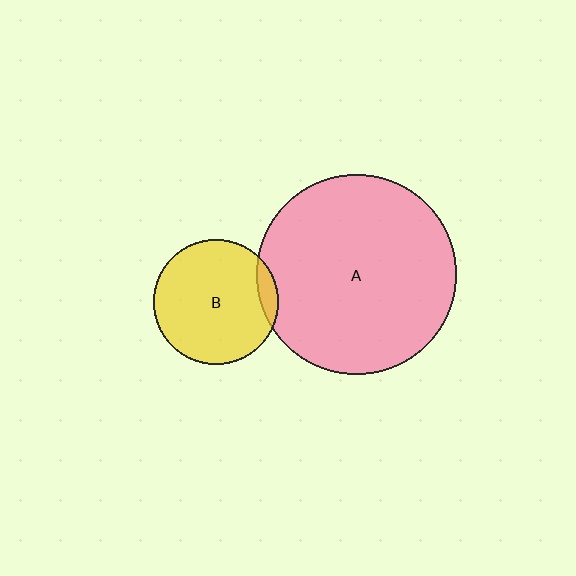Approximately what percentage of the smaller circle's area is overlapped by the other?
Approximately 10%.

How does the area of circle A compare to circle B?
Approximately 2.6 times.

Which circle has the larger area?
Circle A (pink).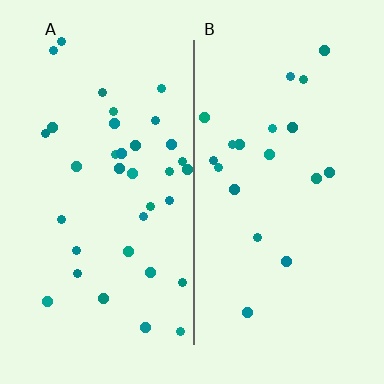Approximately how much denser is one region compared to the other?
Approximately 1.8× — region A over region B.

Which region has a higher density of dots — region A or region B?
A (the left).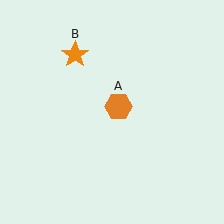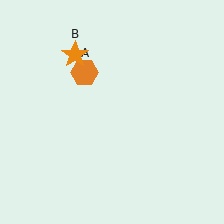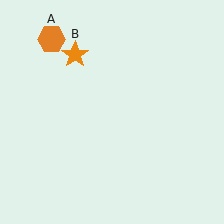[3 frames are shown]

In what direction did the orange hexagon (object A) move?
The orange hexagon (object A) moved up and to the left.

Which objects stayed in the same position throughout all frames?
Orange star (object B) remained stationary.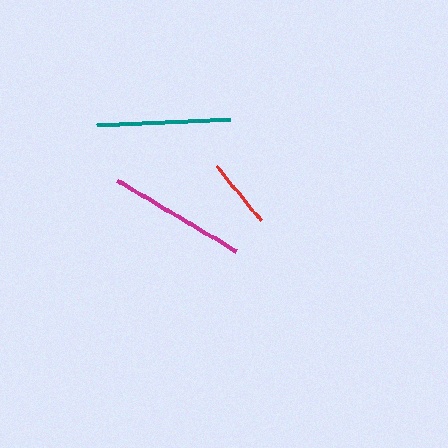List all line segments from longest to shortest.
From longest to shortest: magenta, teal, red.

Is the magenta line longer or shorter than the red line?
The magenta line is longer than the red line.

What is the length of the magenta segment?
The magenta segment is approximately 139 pixels long.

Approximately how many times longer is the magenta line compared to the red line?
The magenta line is approximately 2.0 times the length of the red line.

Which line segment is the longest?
The magenta line is the longest at approximately 139 pixels.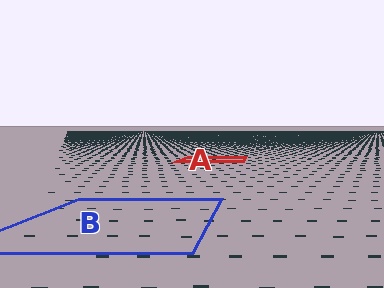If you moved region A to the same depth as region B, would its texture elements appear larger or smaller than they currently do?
They would appear larger. At a closer depth, the same texture elements are projected at a bigger on-screen size.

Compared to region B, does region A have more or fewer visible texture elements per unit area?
Region A has more texture elements per unit area — they are packed more densely because it is farther away.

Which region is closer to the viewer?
Region B is closer. The texture elements there are larger and more spread out.